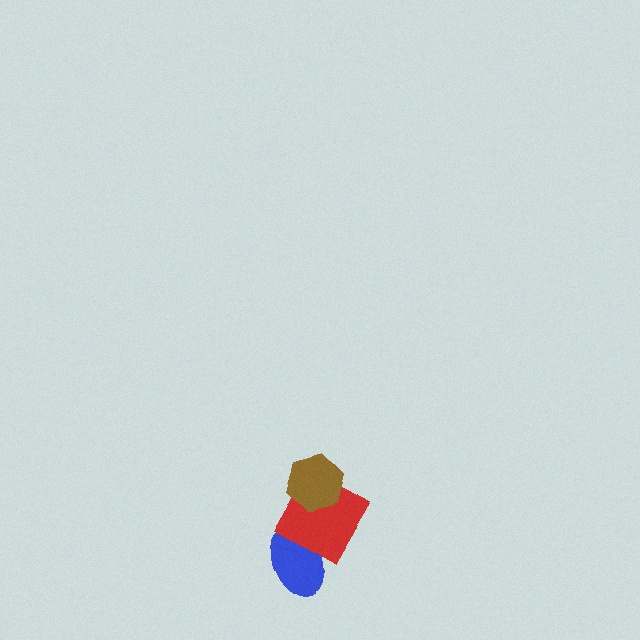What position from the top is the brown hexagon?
The brown hexagon is 1st from the top.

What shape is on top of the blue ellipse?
The red square is on top of the blue ellipse.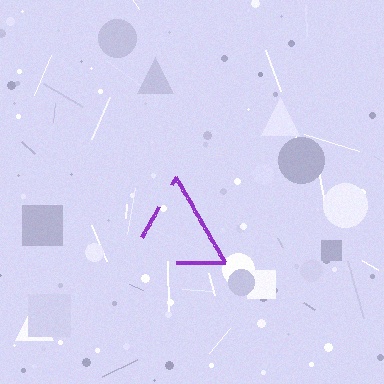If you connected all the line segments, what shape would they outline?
They would outline a triangle.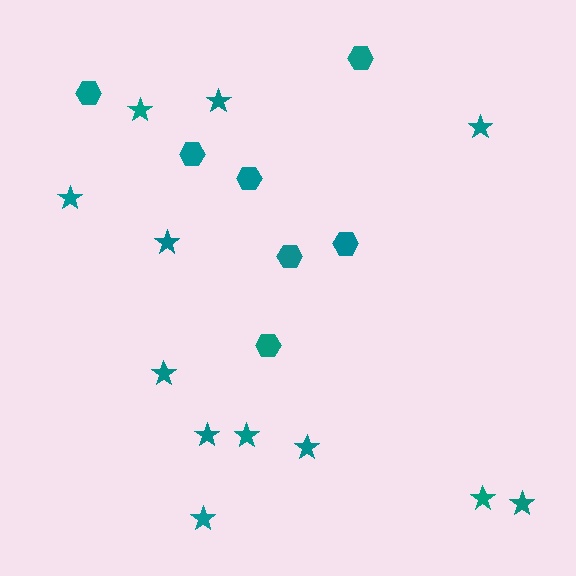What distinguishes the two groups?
There are 2 groups: one group of stars (12) and one group of hexagons (7).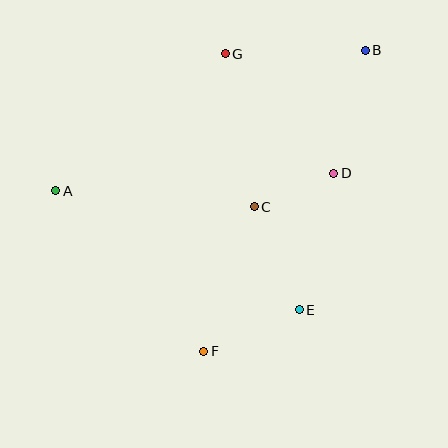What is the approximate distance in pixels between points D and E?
The distance between D and E is approximately 140 pixels.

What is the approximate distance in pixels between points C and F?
The distance between C and F is approximately 153 pixels.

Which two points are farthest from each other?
Points B and F are farthest from each other.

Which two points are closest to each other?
Points C and D are closest to each other.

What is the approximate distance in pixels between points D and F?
The distance between D and F is approximately 220 pixels.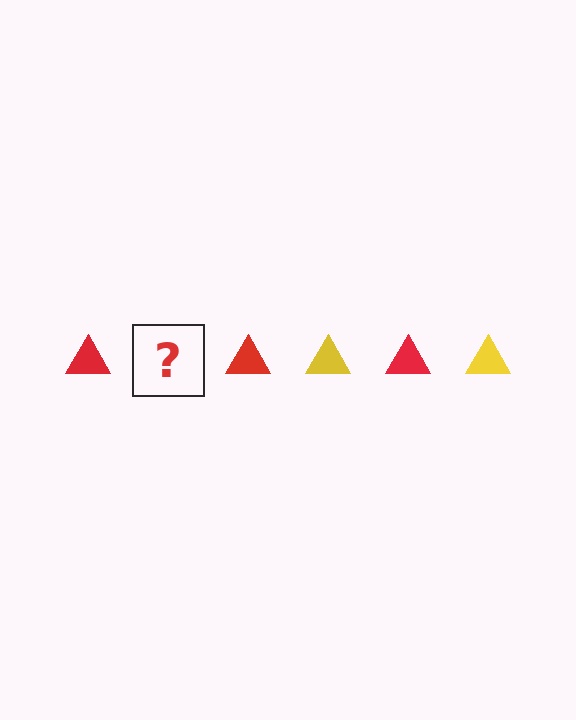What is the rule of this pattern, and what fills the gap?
The rule is that the pattern cycles through red, yellow triangles. The gap should be filled with a yellow triangle.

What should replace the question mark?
The question mark should be replaced with a yellow triangle.